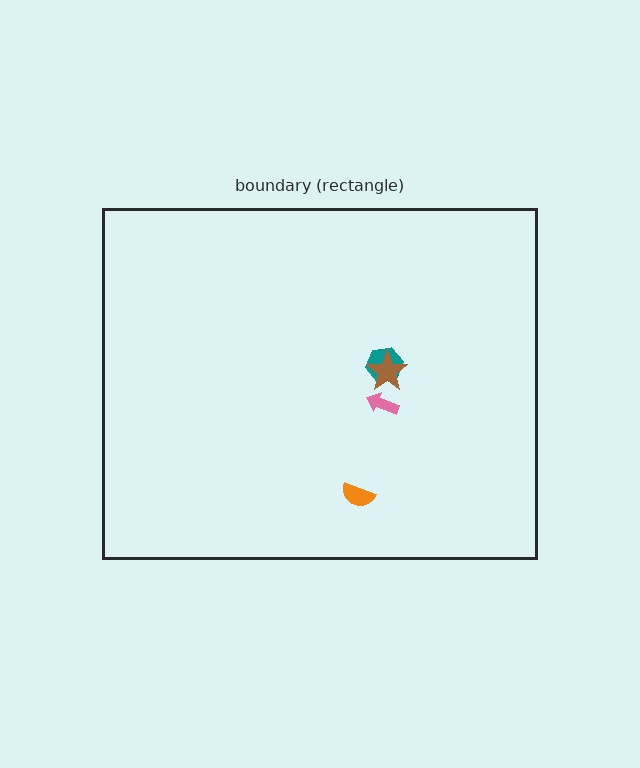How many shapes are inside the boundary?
4 inside, 0 outside.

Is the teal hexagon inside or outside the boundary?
Inside.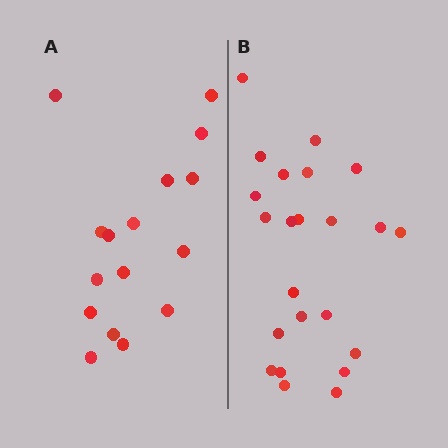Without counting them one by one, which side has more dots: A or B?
Region B (the right region) has more dots.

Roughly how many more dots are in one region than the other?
Region B has roughly 8 or so more dots than region A.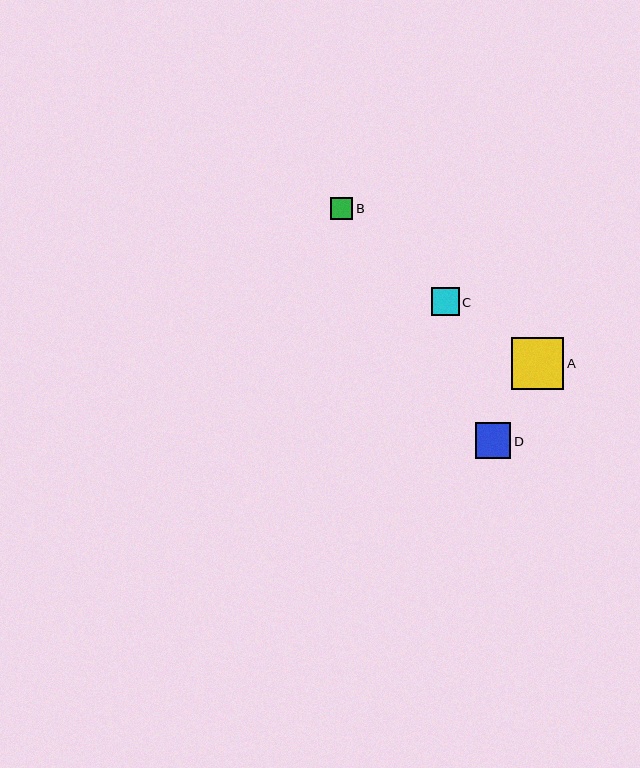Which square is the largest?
Square A is the largest with a size of approximately 52 pixels.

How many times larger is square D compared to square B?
Square D is approximately 1.6 times the size of square B.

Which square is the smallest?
Square B is the smallest with a size of approximately 22 pixels.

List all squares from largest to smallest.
From largest to smallest: A, D, C, B.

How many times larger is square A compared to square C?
Square A is approximately 1.9 times the size of square C.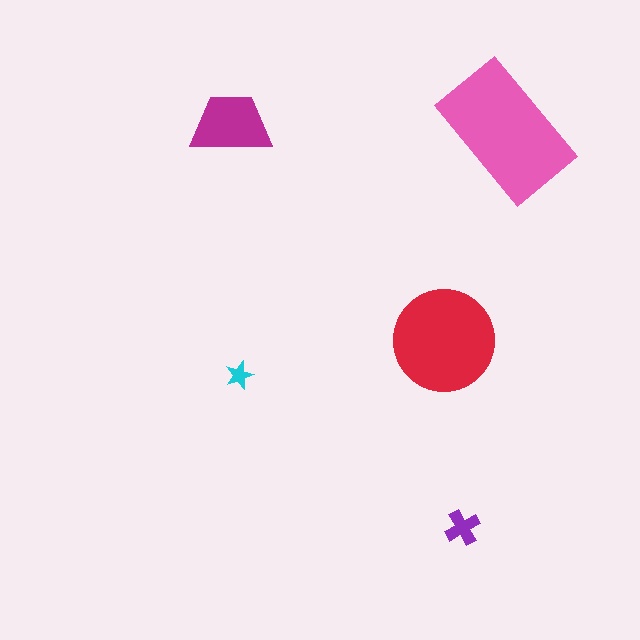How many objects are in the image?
There are 5 objects in the image.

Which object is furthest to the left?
The magenta trapezoid is leftmost.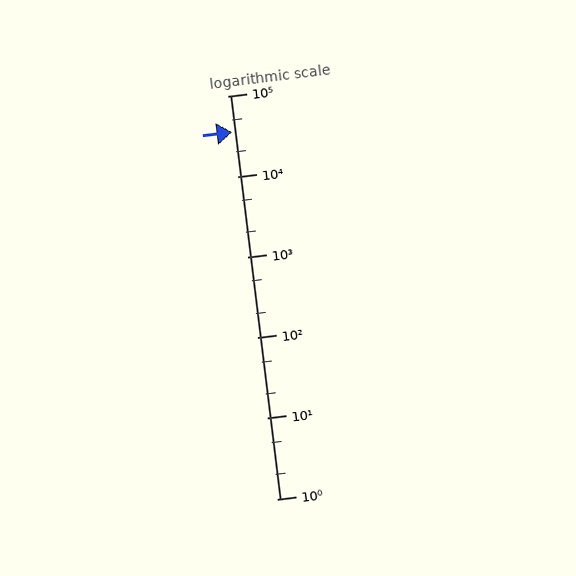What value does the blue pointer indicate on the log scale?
The pointer indicates approximately 36000.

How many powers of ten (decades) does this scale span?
The scale spans 5 decades, from 1 to 100000.